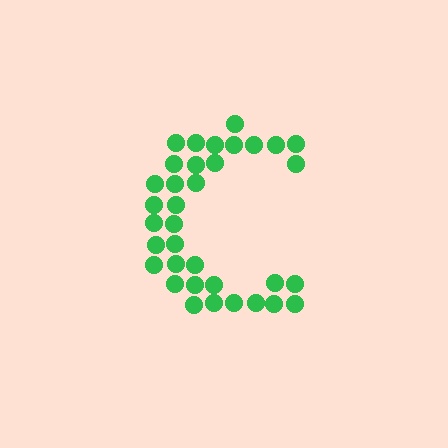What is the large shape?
The large shape is the letter C.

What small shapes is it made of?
It is made of small circles.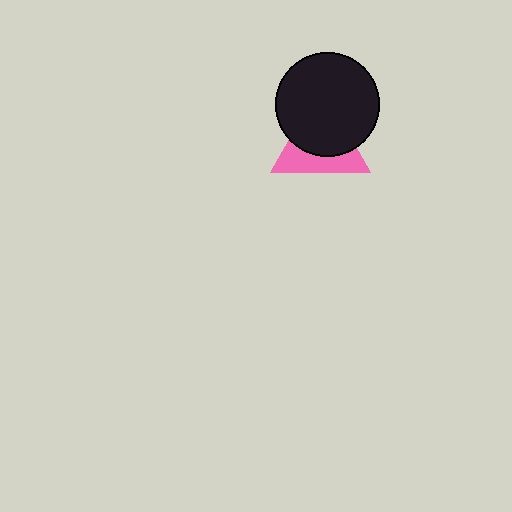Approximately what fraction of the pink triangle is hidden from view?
Roughly 58% of the pink triangle is hidden behind the black circle.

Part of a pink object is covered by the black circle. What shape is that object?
It is a triangle.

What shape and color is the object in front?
The object in front is a black circle.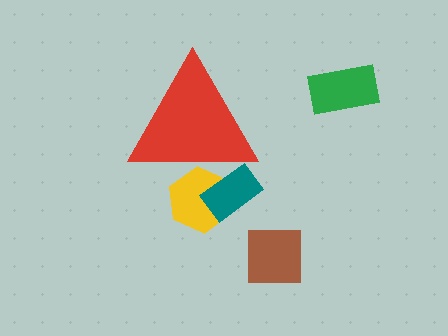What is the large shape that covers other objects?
A red triangle.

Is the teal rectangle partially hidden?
Yes, the teal rectangle is partially hidden behind the red triangle.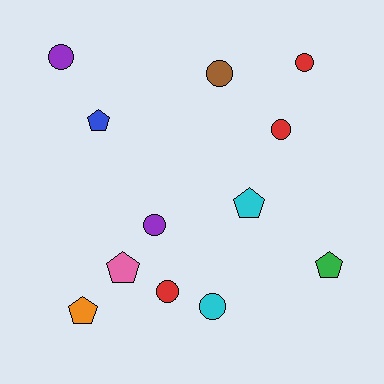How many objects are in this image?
There are 12 objects.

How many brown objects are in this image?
There is 1 brown object.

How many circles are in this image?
There are 7 circles.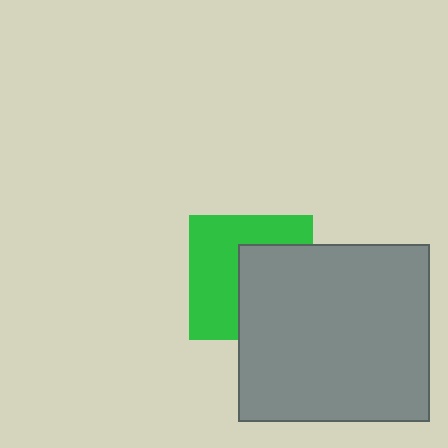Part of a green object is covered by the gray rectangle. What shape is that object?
It is a square.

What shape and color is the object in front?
The object in front is a gray rectangle.